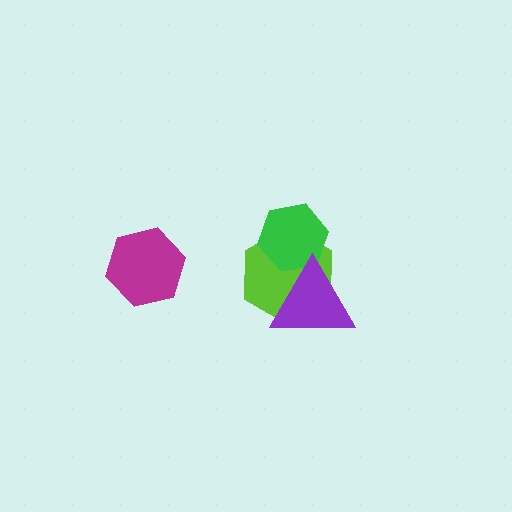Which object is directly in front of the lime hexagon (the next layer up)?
The green hexagon is directly in front of the lime hexagon.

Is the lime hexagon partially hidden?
Yes, it is partially covered by another shape.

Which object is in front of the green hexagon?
The purple triangle is in front of the green hexagon.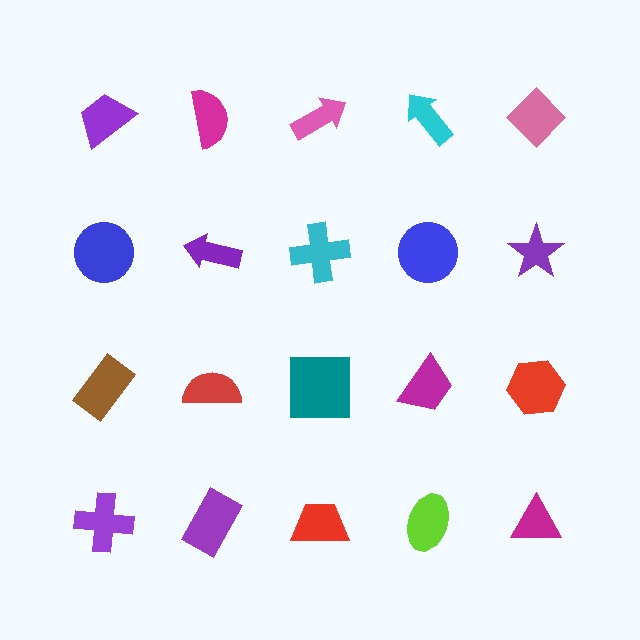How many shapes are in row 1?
5 shapes.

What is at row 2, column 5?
A purple star.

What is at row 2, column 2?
A purple arrow.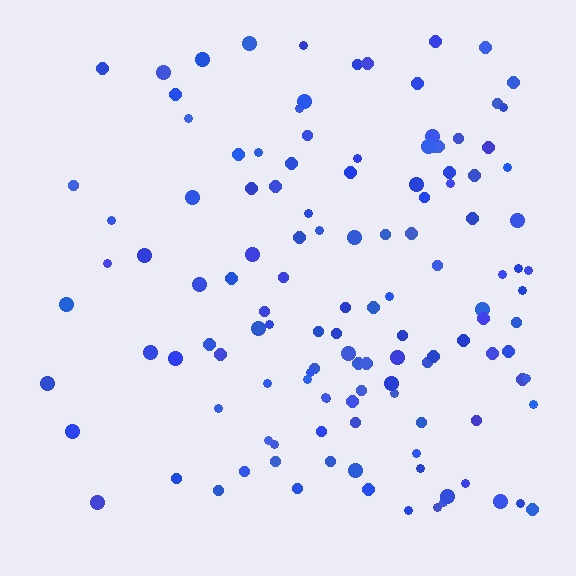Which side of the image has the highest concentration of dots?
The right.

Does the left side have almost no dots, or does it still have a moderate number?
Still a moderate number, just noticeably fewer than the right.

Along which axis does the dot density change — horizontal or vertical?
Horizontal.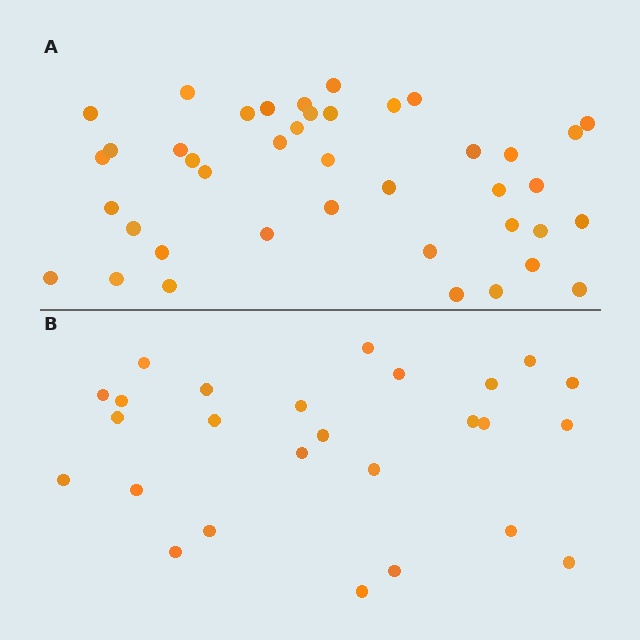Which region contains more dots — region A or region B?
Region A (the top region) has more dots.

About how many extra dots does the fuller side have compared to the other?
Region A has approximately 15 more dots than region B.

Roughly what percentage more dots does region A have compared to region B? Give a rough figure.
About 60% more.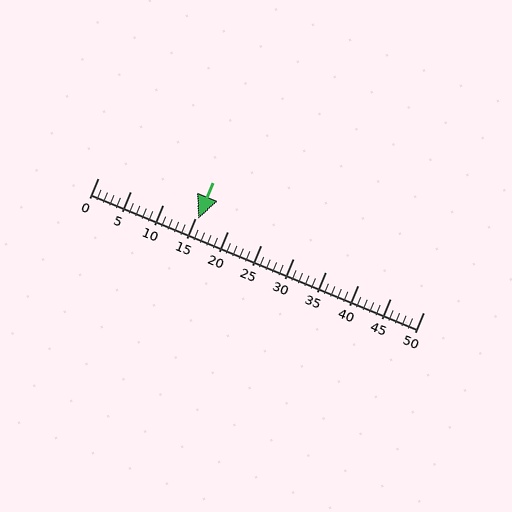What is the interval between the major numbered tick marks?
The major tick marks are spaced 5 units apart.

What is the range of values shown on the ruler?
The ruler shows values from 0 to 50.